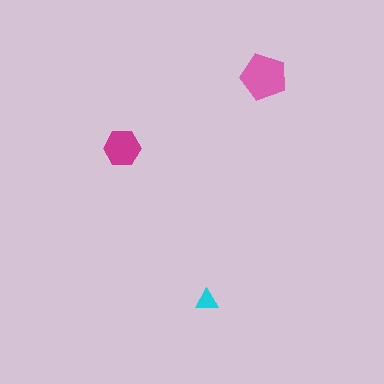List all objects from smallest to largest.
The cyan triangle, the magenta hexagon, the pink pentagon.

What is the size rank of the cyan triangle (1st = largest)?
3rd.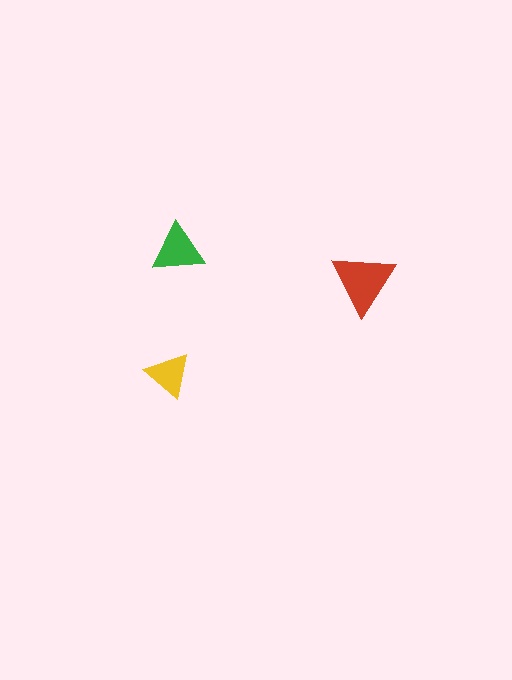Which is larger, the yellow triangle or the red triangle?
The red one.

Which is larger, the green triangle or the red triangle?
The red one.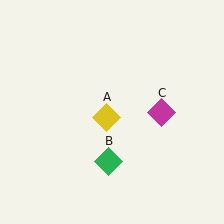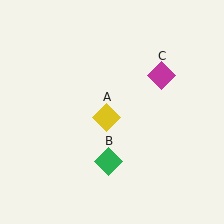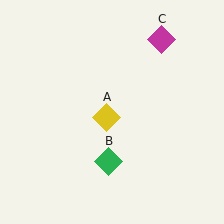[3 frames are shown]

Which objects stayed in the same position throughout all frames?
Yellow diamond (object A) and green diamond (object B) remained stationary.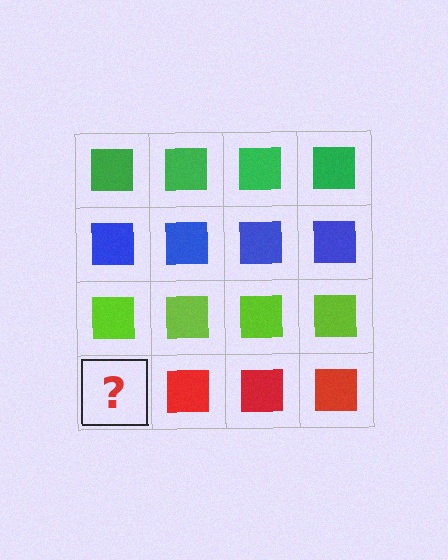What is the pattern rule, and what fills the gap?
The rule is that each row has a consistent color. The gap should be filled with a red square.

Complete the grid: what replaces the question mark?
The question mark should be replaced with a red square.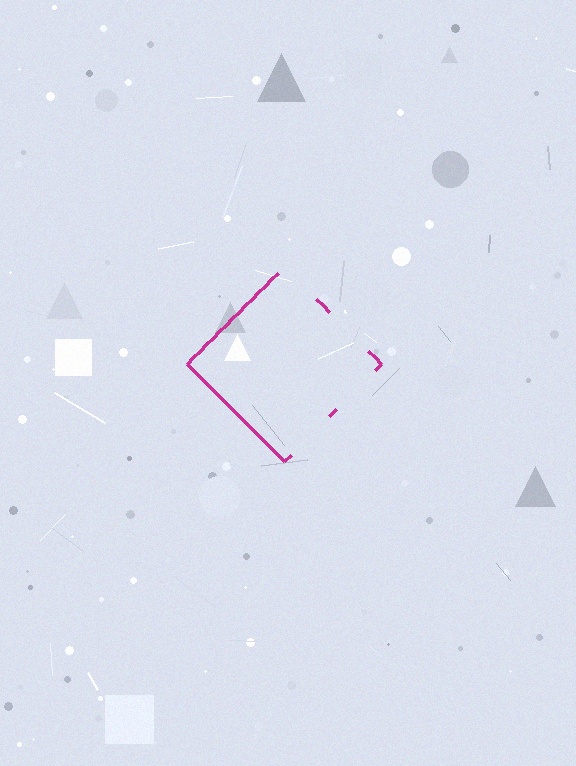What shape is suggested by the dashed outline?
The dashed outline suggests a diamond.